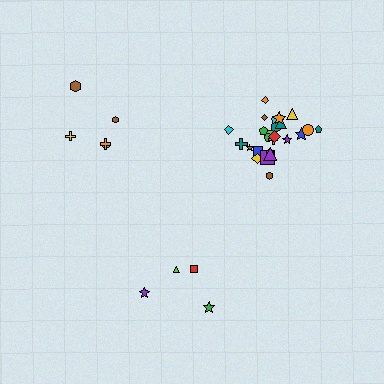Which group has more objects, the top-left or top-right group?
The top-right group.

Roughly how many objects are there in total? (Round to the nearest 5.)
Roughly 35 objects in total.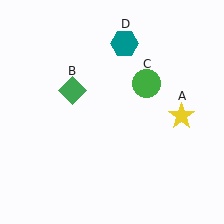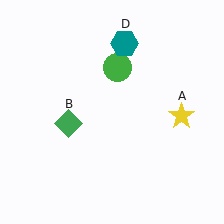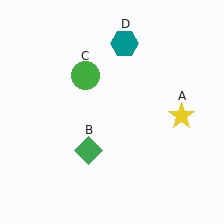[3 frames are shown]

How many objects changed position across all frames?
2 objects changed position: green diamond (object B), green circle (object C).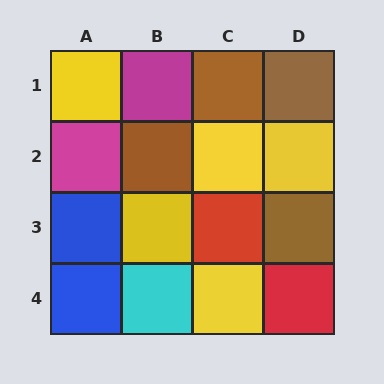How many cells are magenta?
2 cells are magenta.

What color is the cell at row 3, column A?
Blue.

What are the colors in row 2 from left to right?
Magenta, brown, yellow, yellow.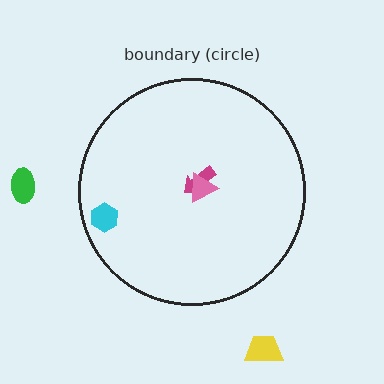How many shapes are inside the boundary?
3 inside, 2 outside.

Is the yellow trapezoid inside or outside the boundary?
Outside.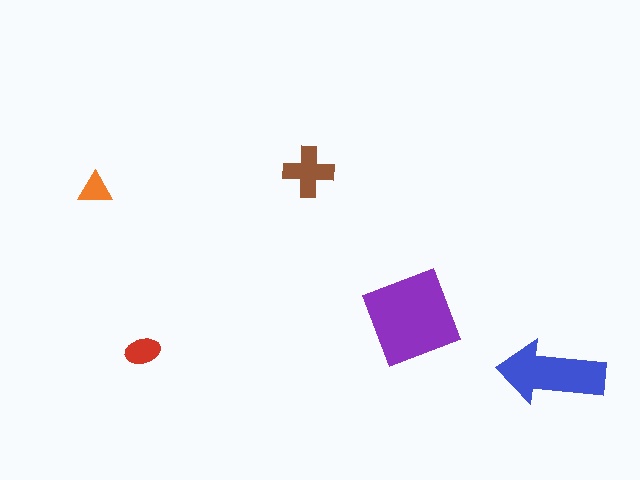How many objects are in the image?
There are 5 objects in the image.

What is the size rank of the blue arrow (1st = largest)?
2nd.